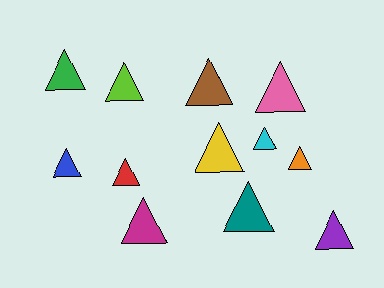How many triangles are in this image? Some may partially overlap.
There are 12 triangles.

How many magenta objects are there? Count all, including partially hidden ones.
There is 1 magenta object.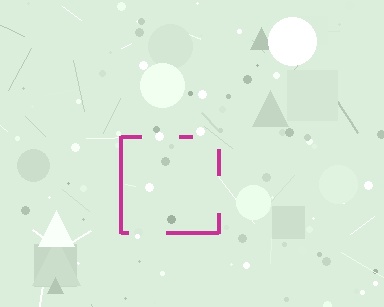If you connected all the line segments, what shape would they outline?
They would outline a square.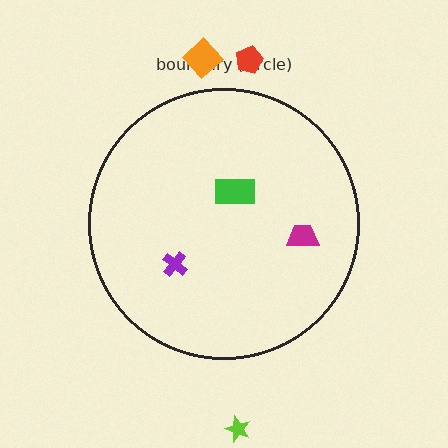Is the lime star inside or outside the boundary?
Outside.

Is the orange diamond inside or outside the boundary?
Outside.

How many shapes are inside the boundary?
3 inside, 3 outside.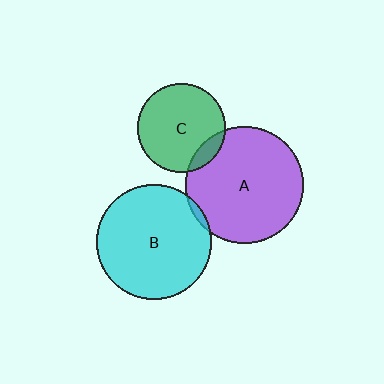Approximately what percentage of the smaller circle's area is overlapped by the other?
Approximately 5%.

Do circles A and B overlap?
Yes.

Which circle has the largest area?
Circle A (purple).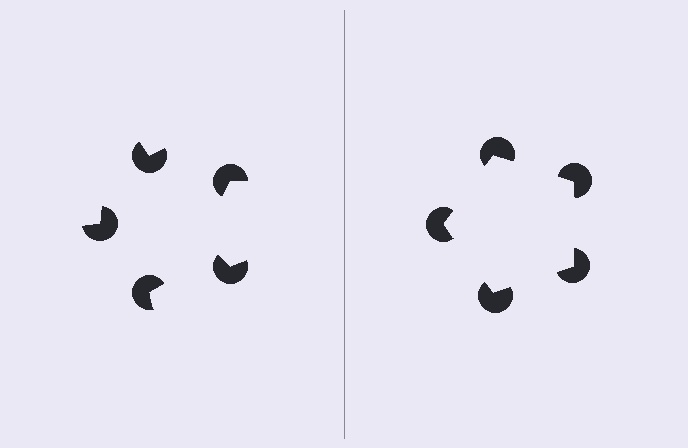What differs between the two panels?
The pac-man discs are positioned identically on both sides; only the wedge orientations differ. On the right they align to a pentagon; on the left they are misaligned.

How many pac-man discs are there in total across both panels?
10 — 5 on each side.